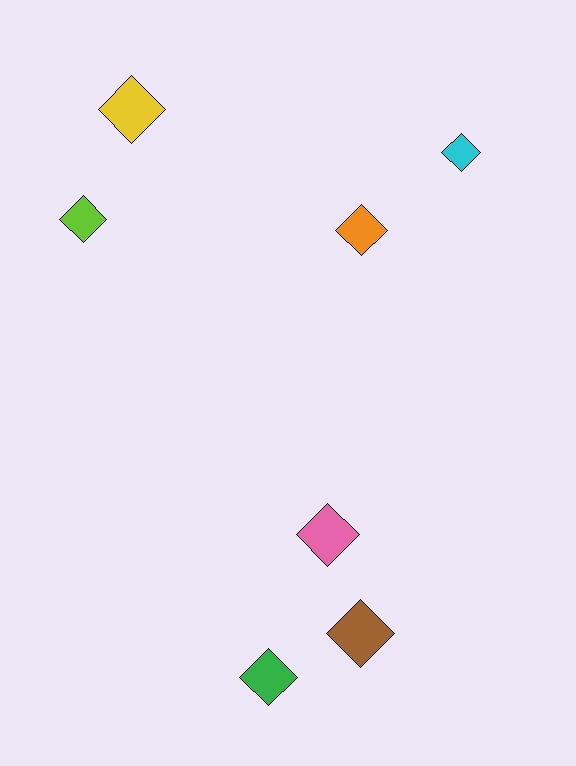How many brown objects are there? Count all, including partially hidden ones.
There is 1 brown object.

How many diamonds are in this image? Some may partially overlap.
There are 7 diamonds.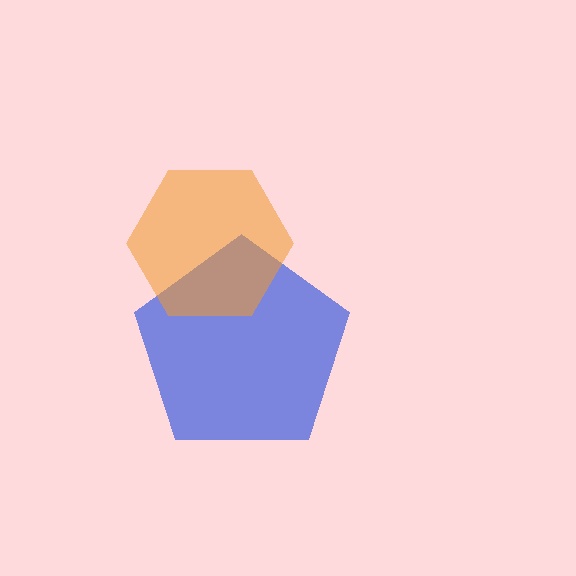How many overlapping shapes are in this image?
There are 2 overlapping shapes in the image.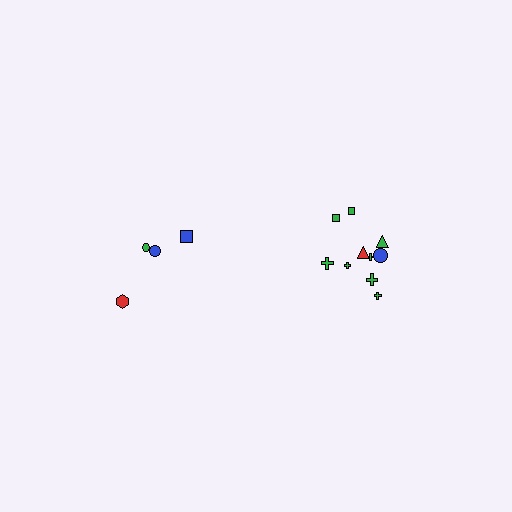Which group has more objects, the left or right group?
The right group.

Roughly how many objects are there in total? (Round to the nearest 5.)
Roughly 15 objects in total.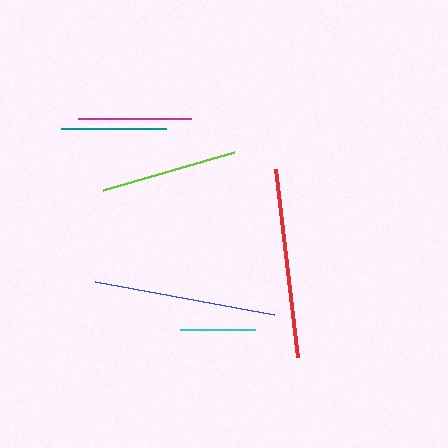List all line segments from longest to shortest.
From longest to shortest: red, blue, lime, magenta, teal, cyan.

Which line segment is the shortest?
The cyan line is the shortest at approximately 75 pixels.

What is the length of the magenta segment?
The magenta segment is approximately 112 pixels long.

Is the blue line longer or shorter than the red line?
The red line is longer than the blue line.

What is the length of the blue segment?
The blue segment is approximately 182 pixels long.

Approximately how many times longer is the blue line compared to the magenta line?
The blue line is approximately 1.6 times the length of the magenta line.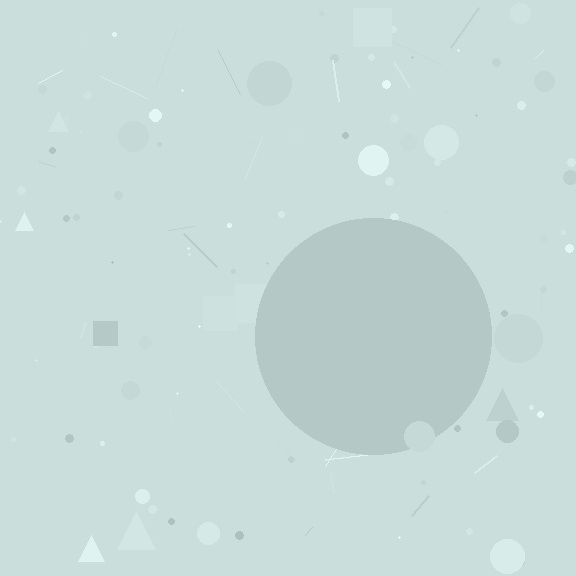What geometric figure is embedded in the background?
A circle is embedded in the background.